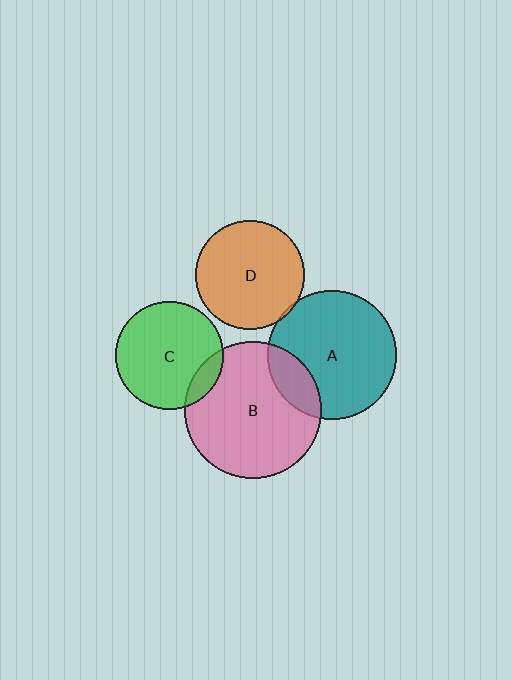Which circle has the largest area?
Circle B (pink).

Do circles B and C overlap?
Yes.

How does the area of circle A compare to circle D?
Approximately 1.4 times.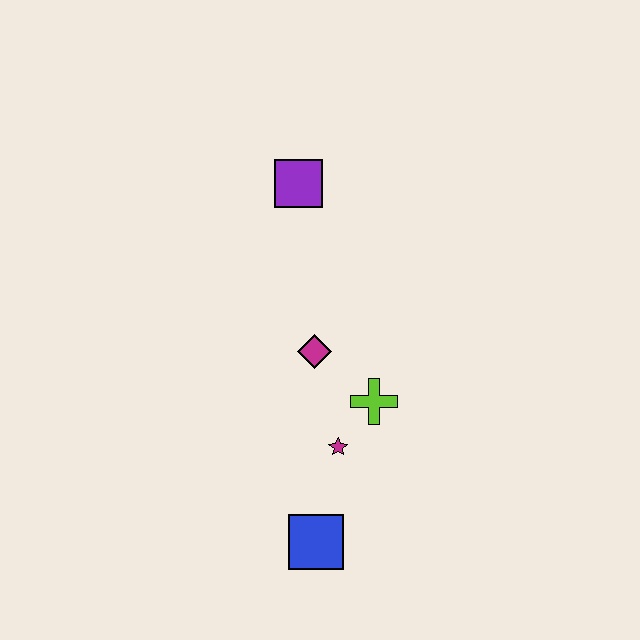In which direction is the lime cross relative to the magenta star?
The lime cross is above the magenta star.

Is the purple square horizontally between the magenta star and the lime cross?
No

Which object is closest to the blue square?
The magenta star is closest to the blue square.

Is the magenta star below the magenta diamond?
Yes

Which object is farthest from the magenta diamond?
The blue square is farthest from the magenta diamond.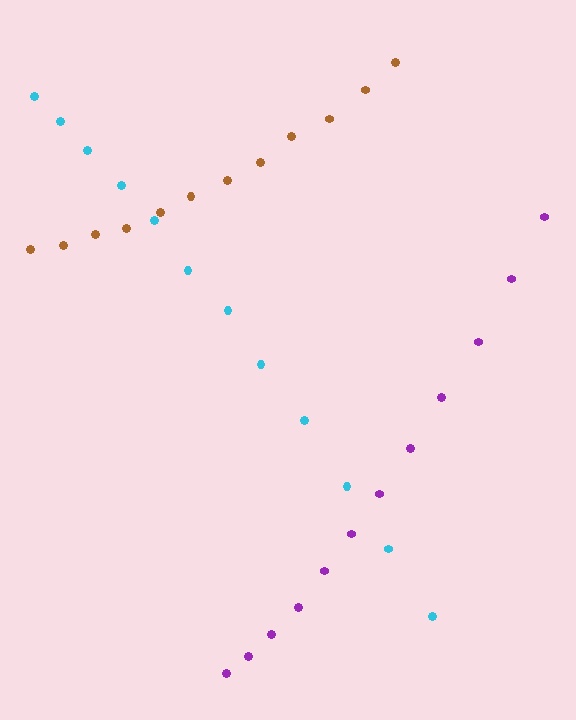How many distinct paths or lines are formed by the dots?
There are 3 distinct paths.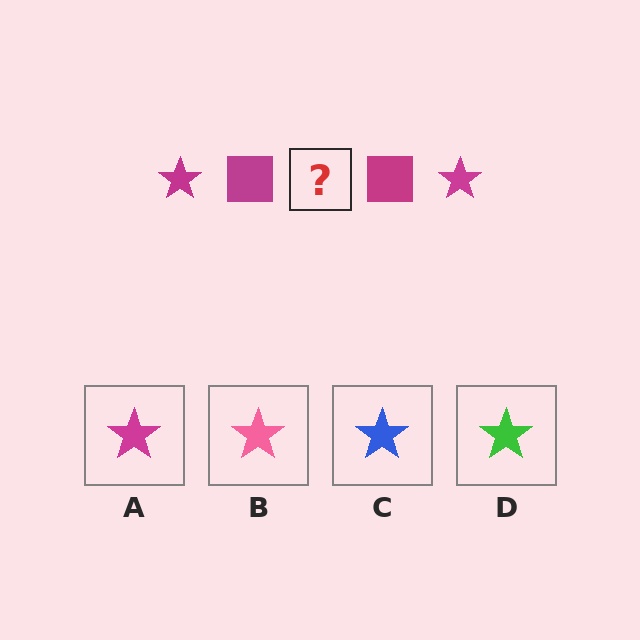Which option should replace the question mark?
Option A.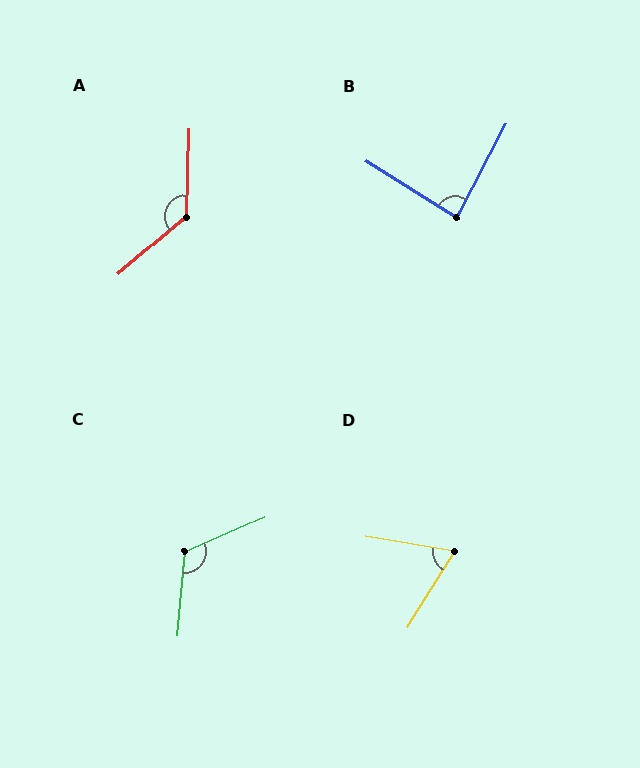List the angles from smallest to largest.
D (68°), B (86°), C (118°), A (132°).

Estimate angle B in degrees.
Approximately 86 degrees.